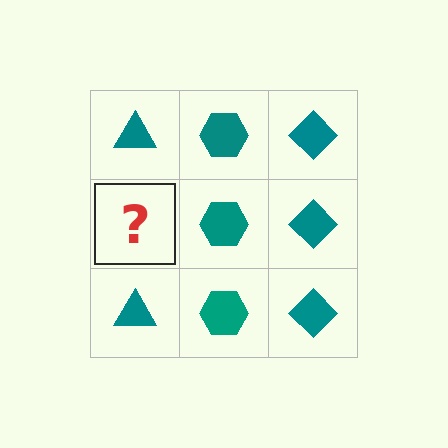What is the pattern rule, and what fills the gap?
The rule is that each column has a consistent shape. The gap should be filled with a teal triangle.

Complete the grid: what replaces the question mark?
The question mark should be replaced with a teal triangle.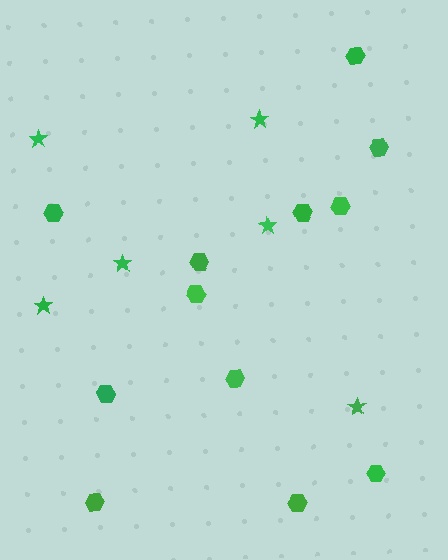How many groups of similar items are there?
There are 2 groups: one group of hexagons (12) and one group of stars (6).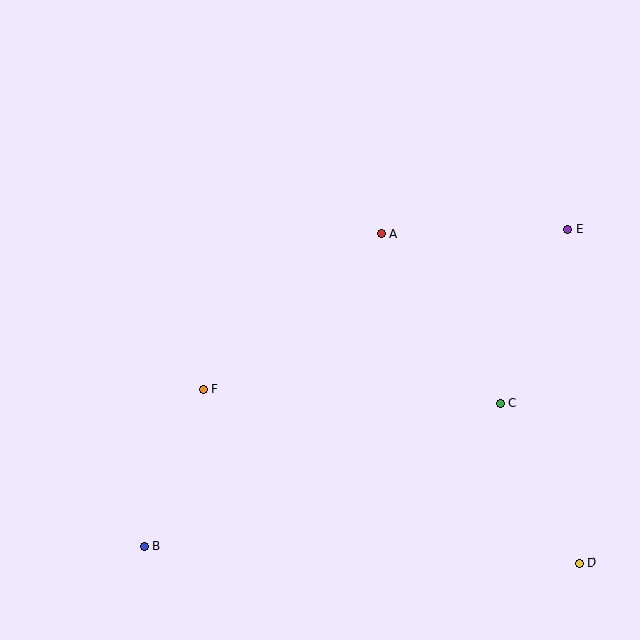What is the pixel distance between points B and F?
The distance between B and F is 168 pixels.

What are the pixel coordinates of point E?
Point E is at (568, 229).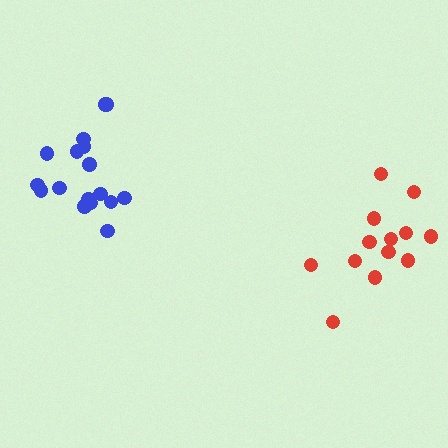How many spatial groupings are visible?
There are 2 spatial groupings.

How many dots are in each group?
Group 1: 17 dots, Group 2: 13 dots (30 total).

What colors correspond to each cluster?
The clusters are colored: blue, red.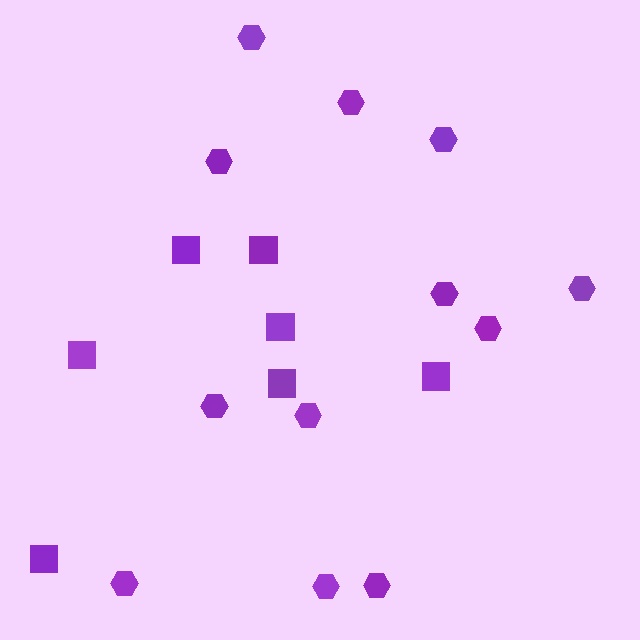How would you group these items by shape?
There are 2 groups: one group of squares (7) and one group of hexagons (12).